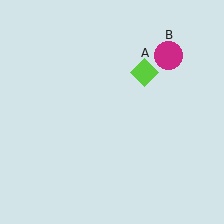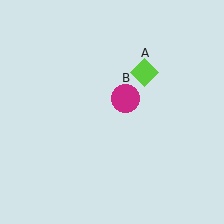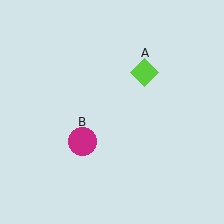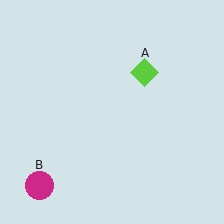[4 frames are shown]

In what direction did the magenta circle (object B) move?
The magenta circle (object B) moved down and to the left.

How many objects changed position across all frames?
1 object changed position: magenta circle (object B).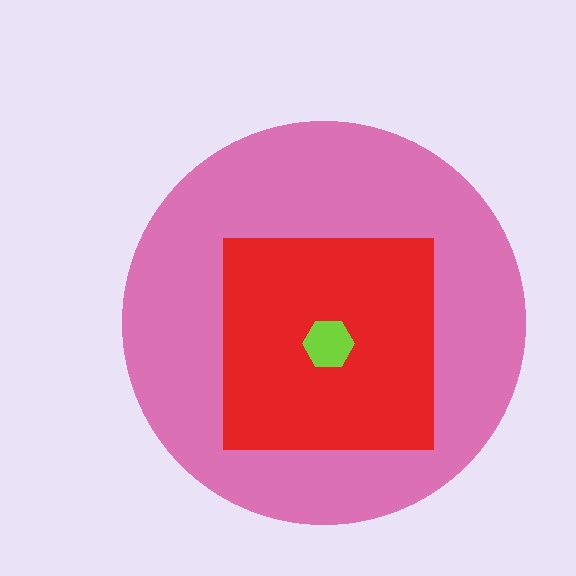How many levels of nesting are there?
3.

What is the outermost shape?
The pink circle.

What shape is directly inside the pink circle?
The red square.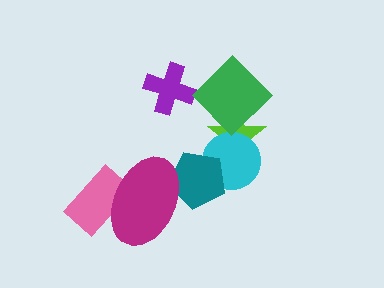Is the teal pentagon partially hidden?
Yes, it is partially covered by another shape.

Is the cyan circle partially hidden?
Yes, it is partially covered by another shape.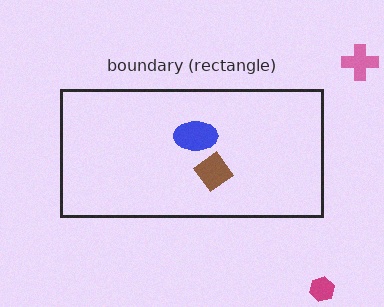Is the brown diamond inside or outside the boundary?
Inside.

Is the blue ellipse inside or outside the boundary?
Inside.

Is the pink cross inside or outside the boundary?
Outside.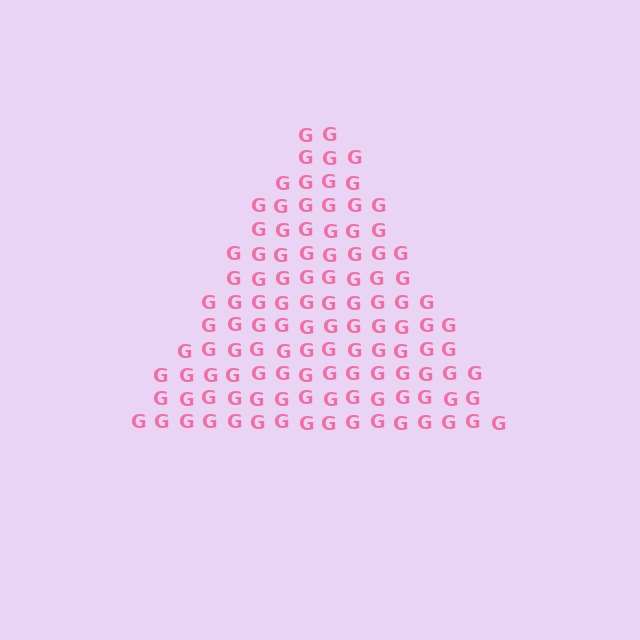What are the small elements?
The small elements are letter G's.